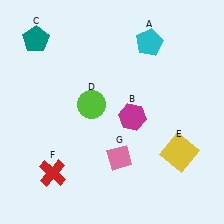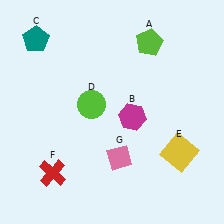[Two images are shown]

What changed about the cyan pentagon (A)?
In Image 1, A is cyan. In Image 2, it changed to lime.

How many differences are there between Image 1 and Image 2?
There is 1 difference between the two images.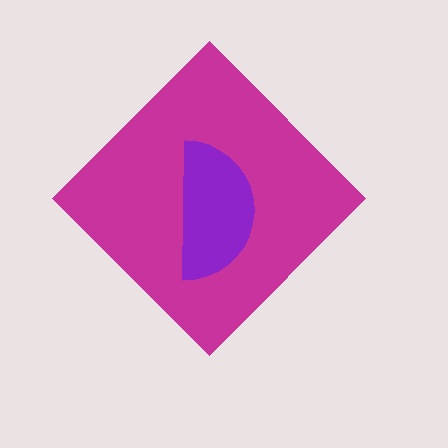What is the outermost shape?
The magenta diamond.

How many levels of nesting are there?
2.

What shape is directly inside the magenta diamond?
The purple semicircle.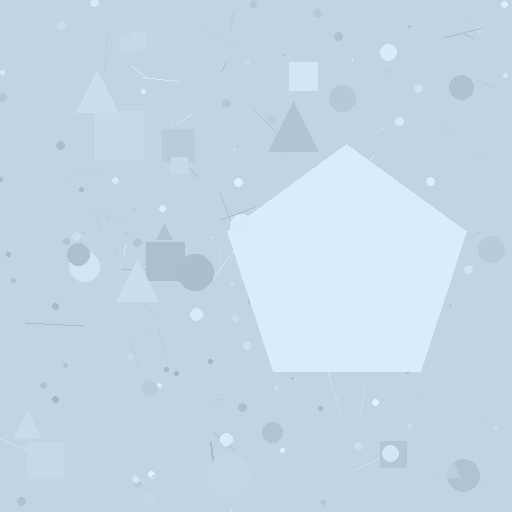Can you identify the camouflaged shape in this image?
The camouflaged shape is a pentagon.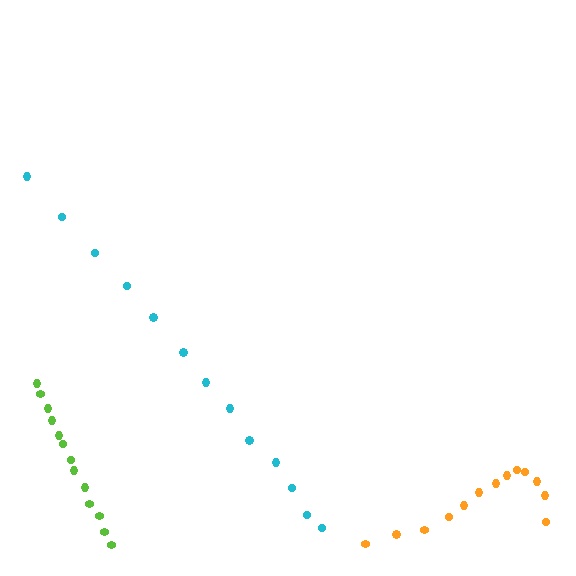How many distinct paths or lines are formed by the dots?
There are 3 distinct paths.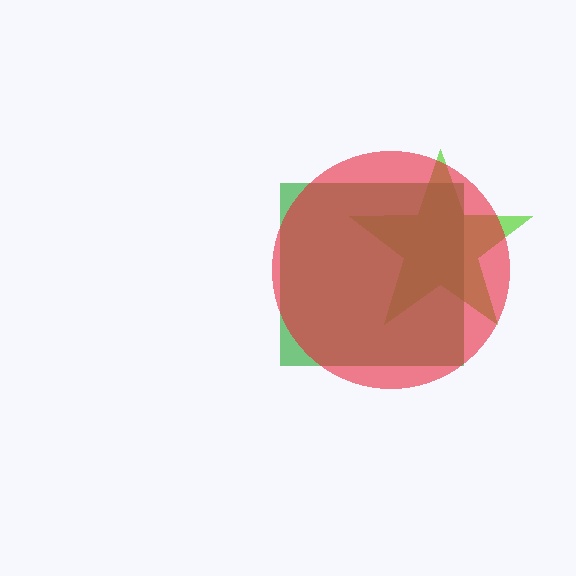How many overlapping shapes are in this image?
There are 3 overlapping shapes in the image.